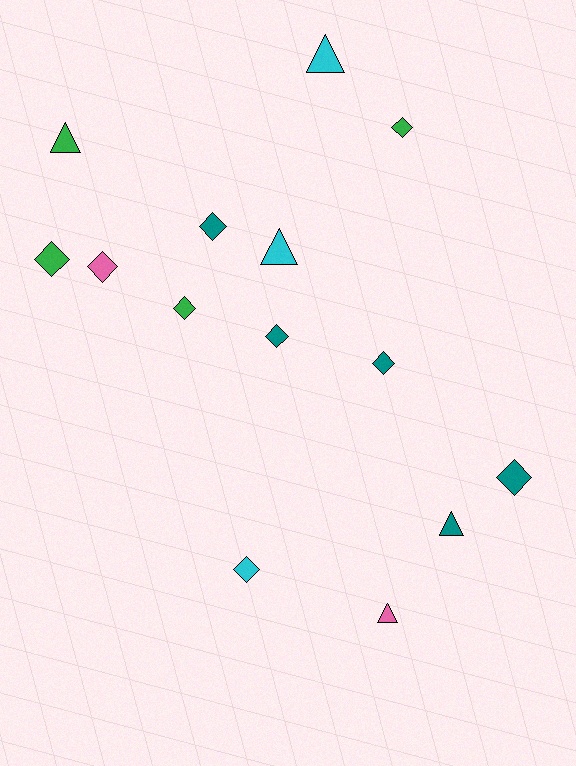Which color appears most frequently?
Teal, with 5 objects.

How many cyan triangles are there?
There are 2 cyan triangles.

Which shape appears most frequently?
Diamond, with 9 objects.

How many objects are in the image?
There are 14 objects.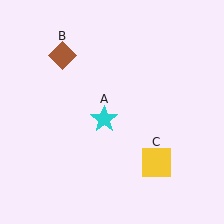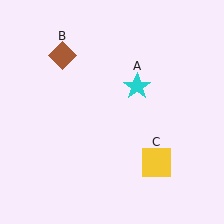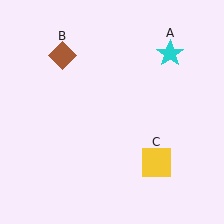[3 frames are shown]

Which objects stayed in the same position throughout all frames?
Brown diamond (object B) and yellow square (object C) remained stationary.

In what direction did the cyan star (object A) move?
The cyan star (object A) moved up and to the right.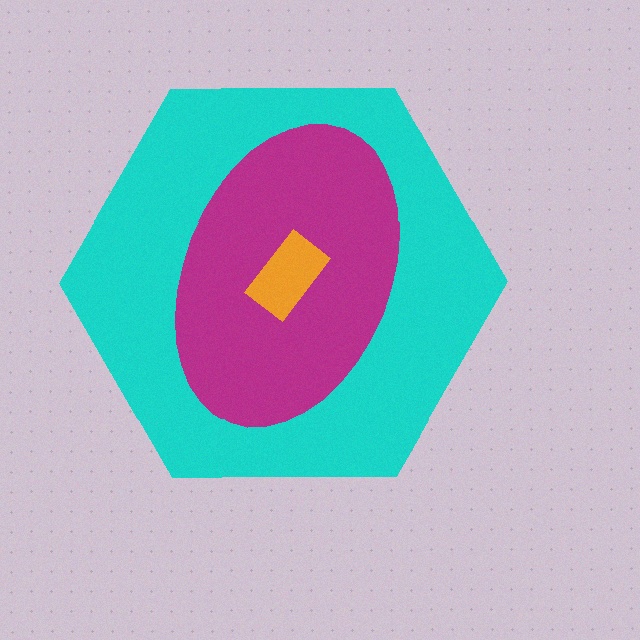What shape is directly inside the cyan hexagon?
The magenta ellipse.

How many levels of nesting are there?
3.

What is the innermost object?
The orange rectangle.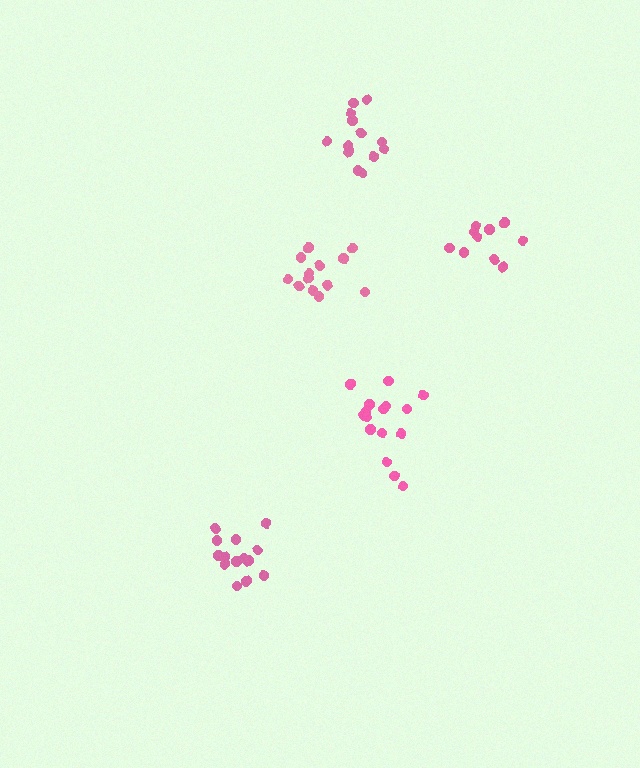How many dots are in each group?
Group 1: 13 dots, Group 2: 14 dots, Group 3: 16 dots, Group 4: 10 dots, Group 5: 14 dots (67 total).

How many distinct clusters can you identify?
There are 5 distinct clusters.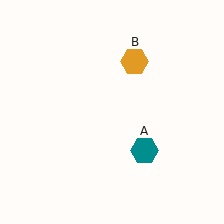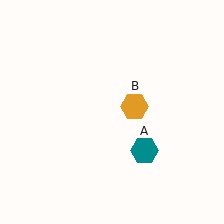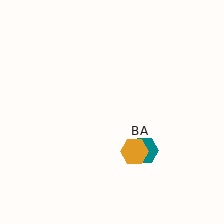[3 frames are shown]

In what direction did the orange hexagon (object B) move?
The orange hexagon (object B) moved down.